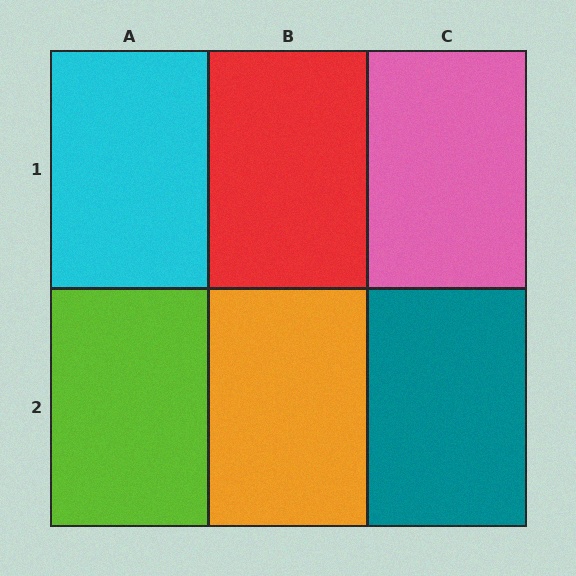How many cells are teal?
1 cell is teal.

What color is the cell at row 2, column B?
Orange.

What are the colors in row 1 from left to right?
Cyan, red, pink.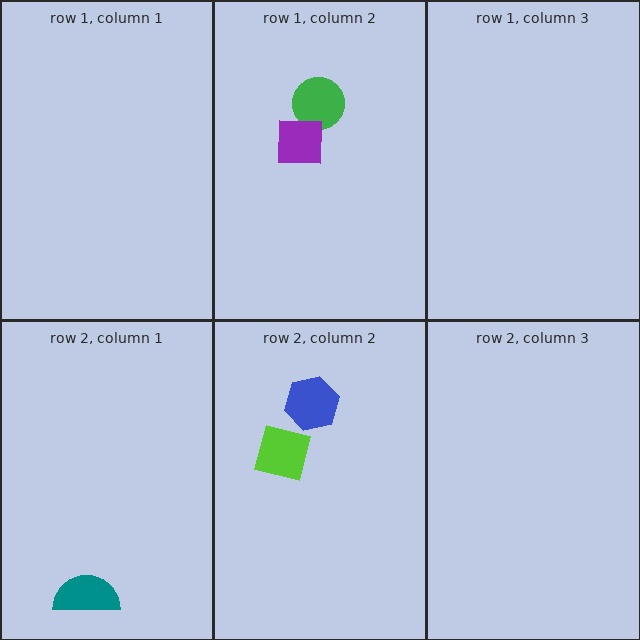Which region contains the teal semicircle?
The row 2, column 1 region.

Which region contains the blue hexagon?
The row 2, column 2 region.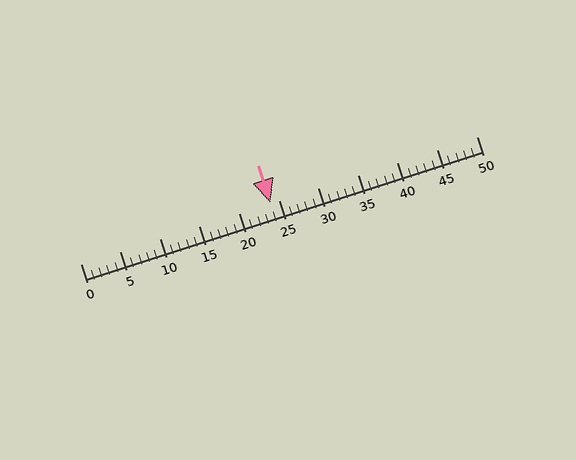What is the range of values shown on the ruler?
The ruler shows values from 0 to 50.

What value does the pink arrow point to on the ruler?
The pink arrow points to approximately 24.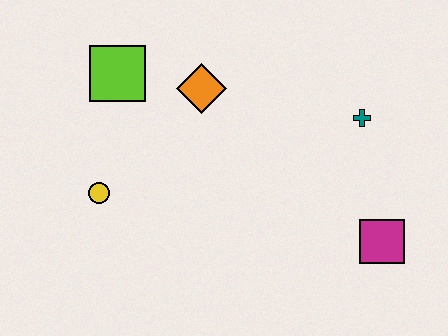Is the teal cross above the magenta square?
Yes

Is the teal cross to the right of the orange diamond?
Yes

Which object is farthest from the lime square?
The magenta square is farthest from the lime square.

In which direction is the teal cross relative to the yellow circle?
The teal cross is to the right of the yellow circle.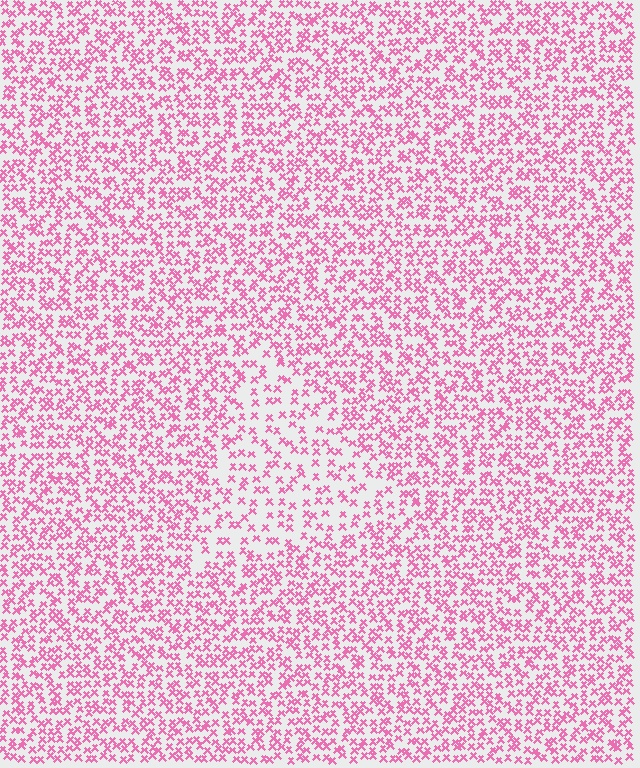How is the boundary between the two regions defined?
The boundary is defined by a change in element density (approximately 1.8x ratio). All elements are the same color, size, and shape.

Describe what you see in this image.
The image contains small pink elements arranged at two different densities. A triangle-shaped region is visible where the elements are less densely packed than the surrounding area.